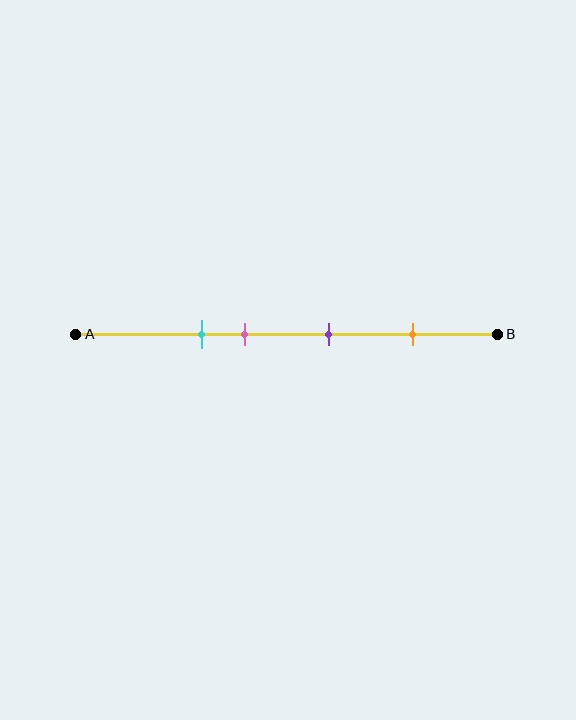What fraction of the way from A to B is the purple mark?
The purple mark is approximately 60% (0.6) of the way from A to B.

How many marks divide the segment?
There are 4 marks dividing the segment.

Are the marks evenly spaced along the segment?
No, the marks are not evenly spaced.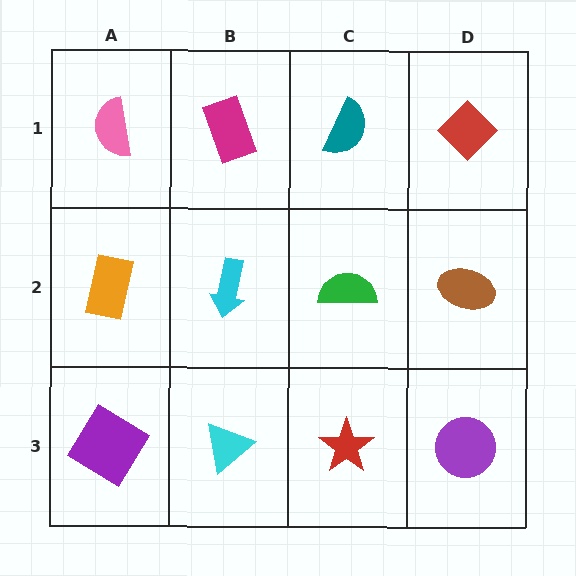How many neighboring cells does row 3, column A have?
2.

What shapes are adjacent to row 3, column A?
An orange rectangle (row 2, column A), a cyan triangle (row 3, column B).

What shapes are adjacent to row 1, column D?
A brown ellipse (row 2, column D), a teal semicircle (row 1, column C).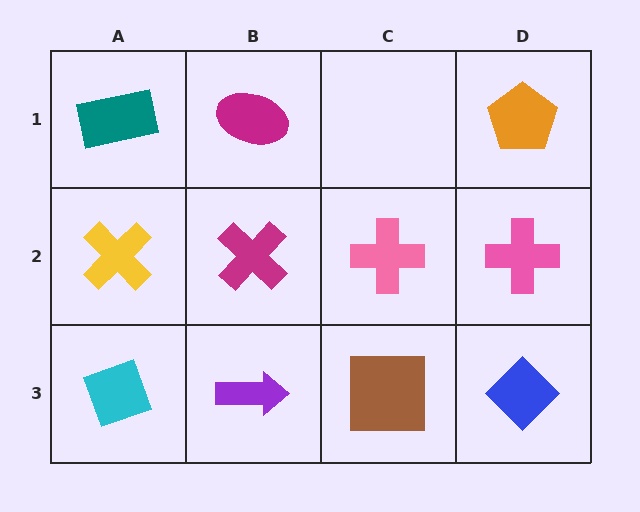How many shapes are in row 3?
4 shapes.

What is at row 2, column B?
A magenta cross.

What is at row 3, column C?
A brown square.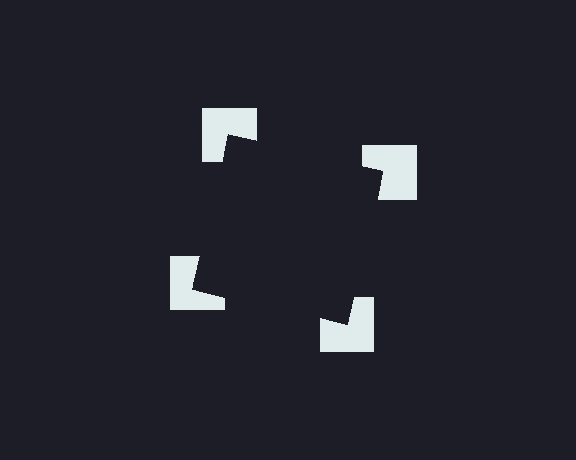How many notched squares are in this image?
There are 4 — one at each vertex of the illusory square.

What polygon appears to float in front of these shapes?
An illusory square — its edges are inferred from the aligned wedge cuts in the notched squares, not physically drawn.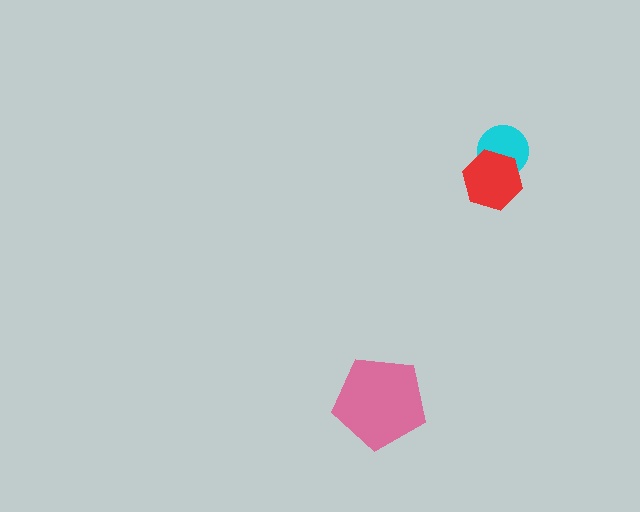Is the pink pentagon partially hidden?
No, no other shape covers it.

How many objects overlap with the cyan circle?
1 object overlaps with the cyan circle.